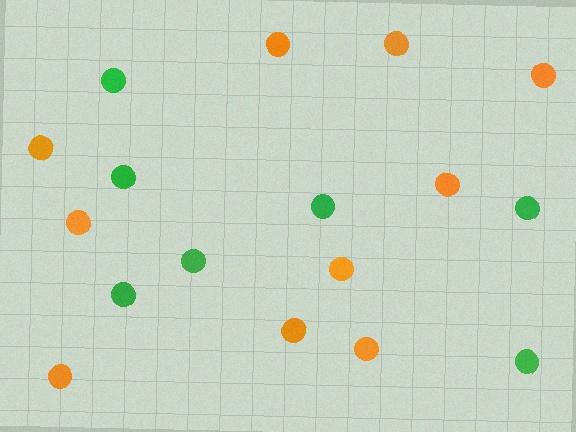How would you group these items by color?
There are 2 groups: one group of orange circles (10) and one group of green circles (7).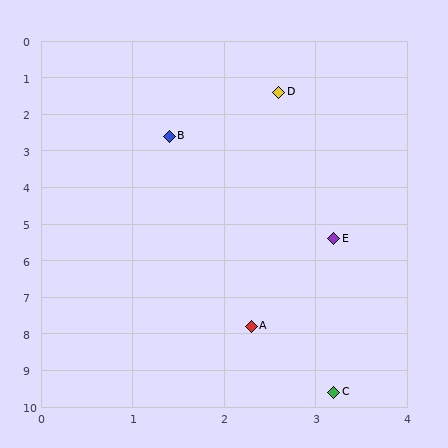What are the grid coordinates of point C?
Point C is at approximately (3.2, 9.6).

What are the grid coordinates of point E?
Point E is at approximately (3.2, 5.4).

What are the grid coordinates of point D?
Point D is at approximately (2.6, 1.4).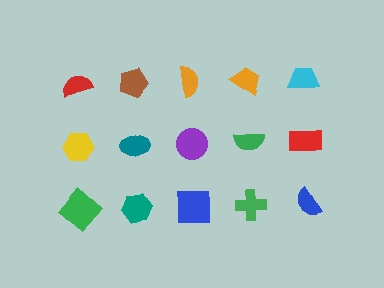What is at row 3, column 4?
A green cross.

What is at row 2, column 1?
A yellow hexagon.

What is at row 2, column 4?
A green semicircle.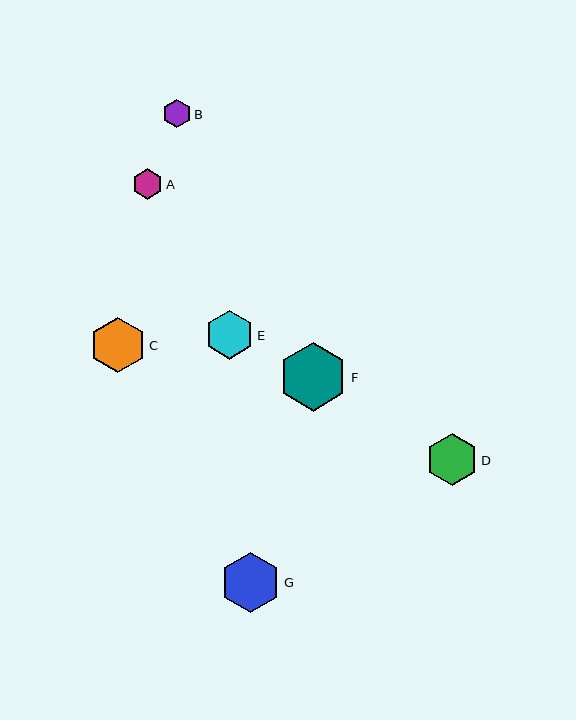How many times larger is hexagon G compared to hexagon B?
Hexagon G is approximately 2.1 times the size of hexagon B.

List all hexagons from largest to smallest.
From largest to smallest: F, G, C, D, E, A, B.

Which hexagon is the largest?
Hexagon F is the largest with a size of approximately 69 pixels.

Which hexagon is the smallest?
Hexagon B is the smallest with a size of approximately 28 pixels.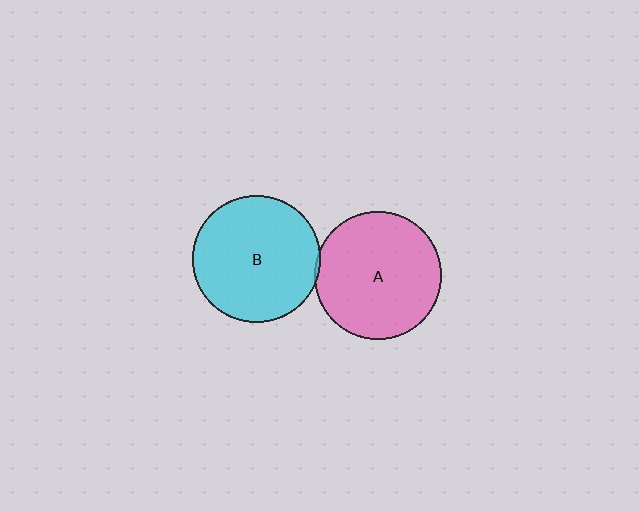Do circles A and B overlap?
Yes.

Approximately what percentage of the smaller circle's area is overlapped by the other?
Approximately 5%.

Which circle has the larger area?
Circle B (cyan).